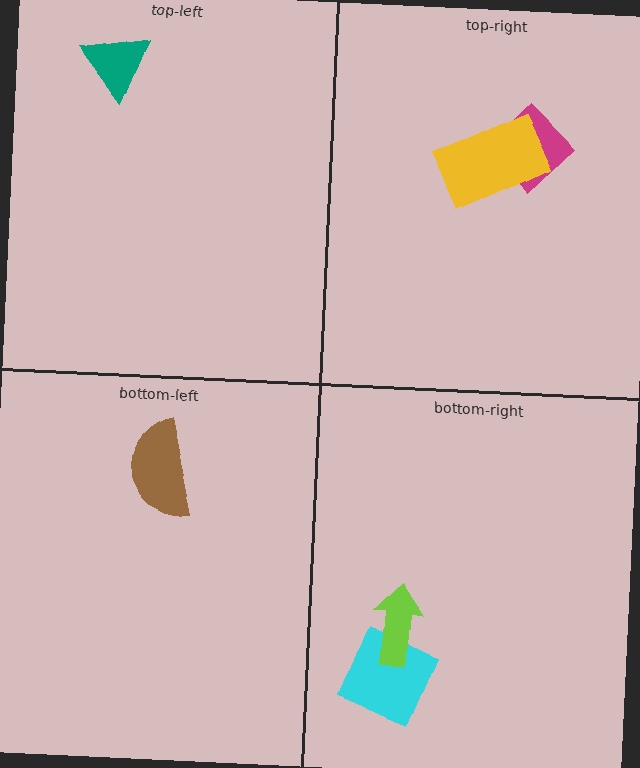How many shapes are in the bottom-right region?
2.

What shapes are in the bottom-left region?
The brown semicircle.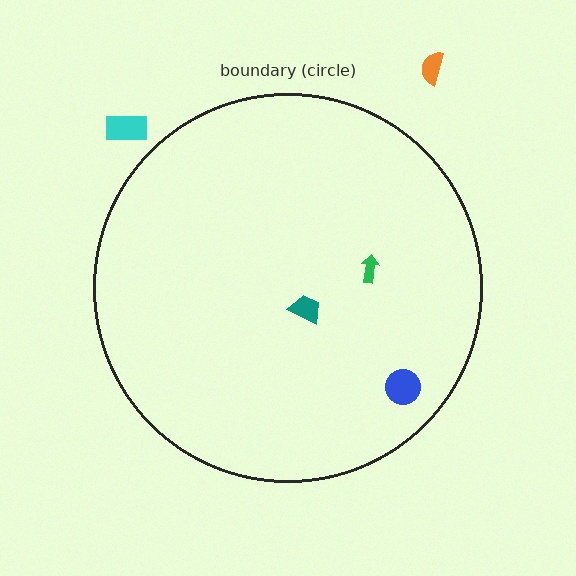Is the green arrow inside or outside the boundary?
Inside.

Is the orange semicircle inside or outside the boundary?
Outside.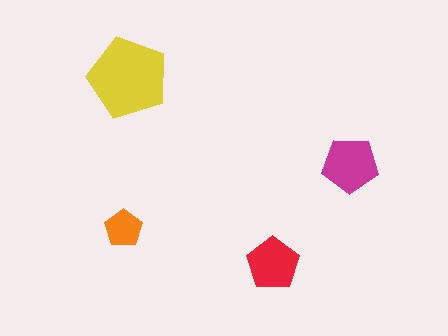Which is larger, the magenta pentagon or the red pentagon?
The magenta one.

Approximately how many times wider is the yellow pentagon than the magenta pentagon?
About 1.5 times wider.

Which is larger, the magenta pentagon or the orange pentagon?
The magenta one.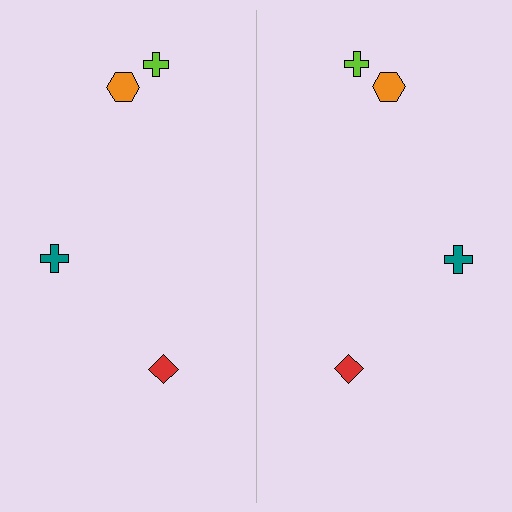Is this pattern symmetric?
Yes, this pattern has bilateral (reflection) symmetry.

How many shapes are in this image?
There are 8 shapes in this image.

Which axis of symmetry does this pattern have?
The pattern has a vertical axis of symmetry running through the center of the image.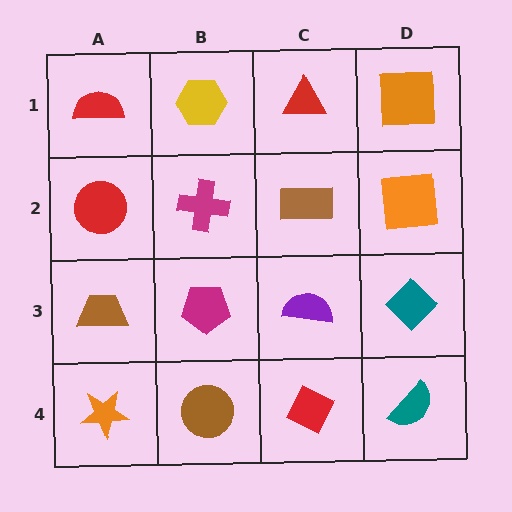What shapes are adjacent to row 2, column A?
A red semicircle (row 1, column A), a brown trapezoid (row 3, column A), a magenta cross (row 2, column B).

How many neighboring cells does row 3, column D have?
3.